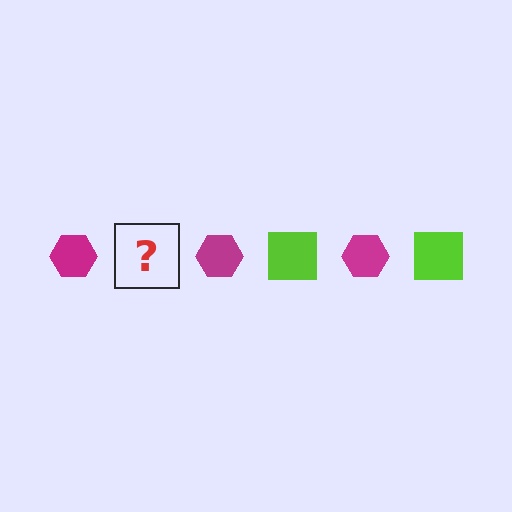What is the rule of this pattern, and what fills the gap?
The rule is that the pattern alternates between magenta hexagon and lime square. The gap should be filled with a lime square.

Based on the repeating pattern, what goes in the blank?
The blank should be a lime square.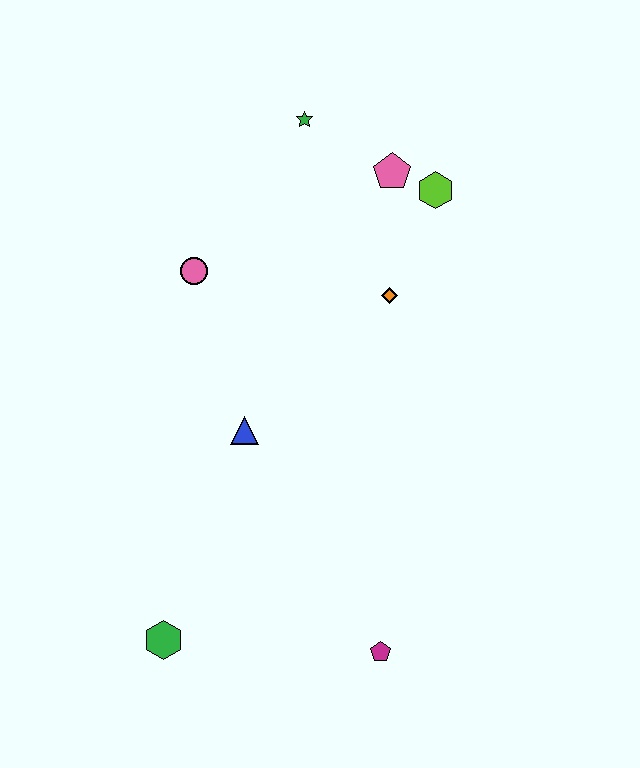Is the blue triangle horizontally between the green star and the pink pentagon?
No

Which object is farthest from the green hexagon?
The green star is farthest from the green hexagon.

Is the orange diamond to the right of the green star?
Yes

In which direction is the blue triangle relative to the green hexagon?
The blue triangle is above the green hexagon.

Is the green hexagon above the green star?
No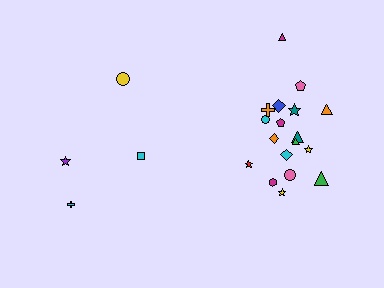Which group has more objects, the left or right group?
The right group.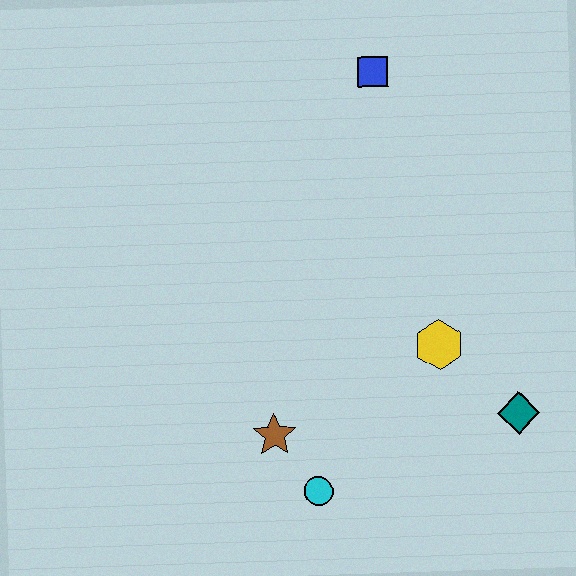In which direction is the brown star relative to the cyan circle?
The brown star is above the cyan circle.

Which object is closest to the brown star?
The cyan circle is closest to the brown star.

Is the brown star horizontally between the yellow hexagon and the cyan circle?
No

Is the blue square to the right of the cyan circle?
Yes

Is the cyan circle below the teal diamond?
Yes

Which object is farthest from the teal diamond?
The blue square is farthest from the teal diamond.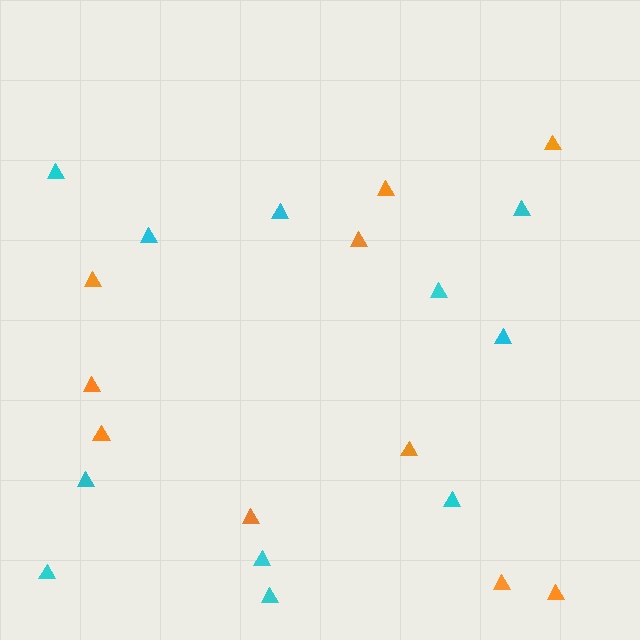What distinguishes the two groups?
There are 2 groups: one group of orange triangles (10) and one group of cyan triangles (11).